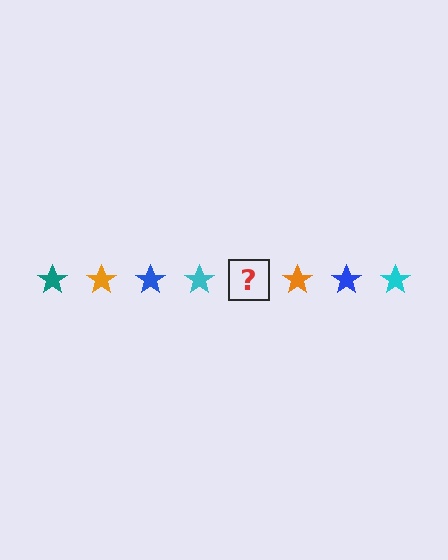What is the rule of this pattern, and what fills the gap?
The rule is that the pattern cycles through teal, orange, blue, cyan stars. The gap should be filled with a teal star.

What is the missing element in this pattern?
The missing element is a teal star.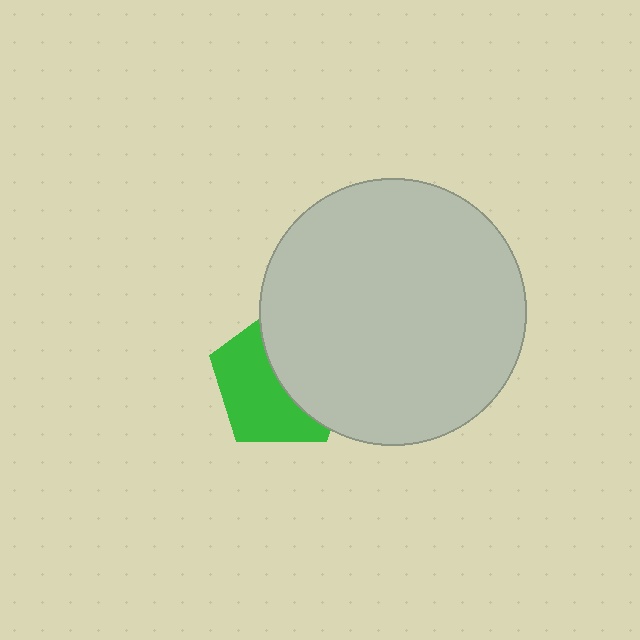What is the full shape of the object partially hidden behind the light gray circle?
The partially hidden object is a green pentagon.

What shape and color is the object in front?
The object in front is a light gray circle.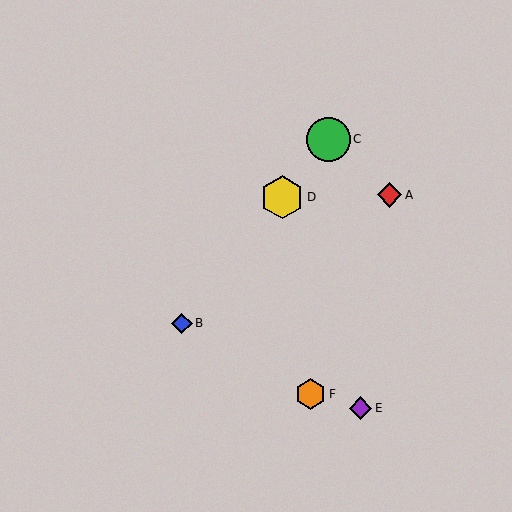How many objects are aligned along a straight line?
3 objects (B, C, D) are aligned along a straight line.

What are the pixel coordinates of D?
Object D is at (282, 197).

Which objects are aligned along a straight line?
Objects B, C, D are aligned along a straight line.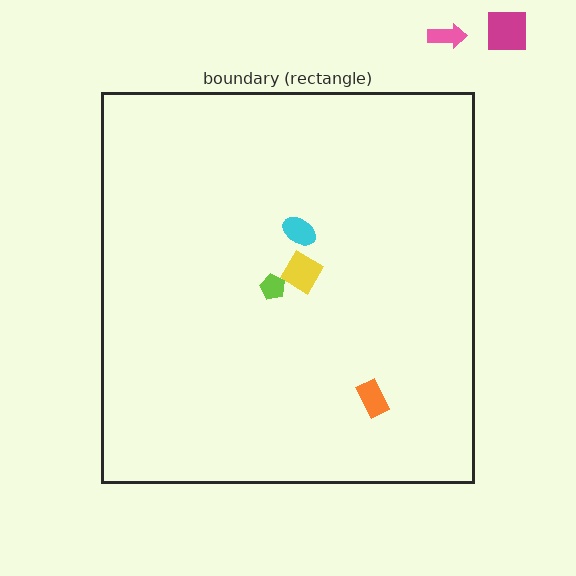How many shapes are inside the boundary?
4 inside, 2 outside.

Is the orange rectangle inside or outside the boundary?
Inside.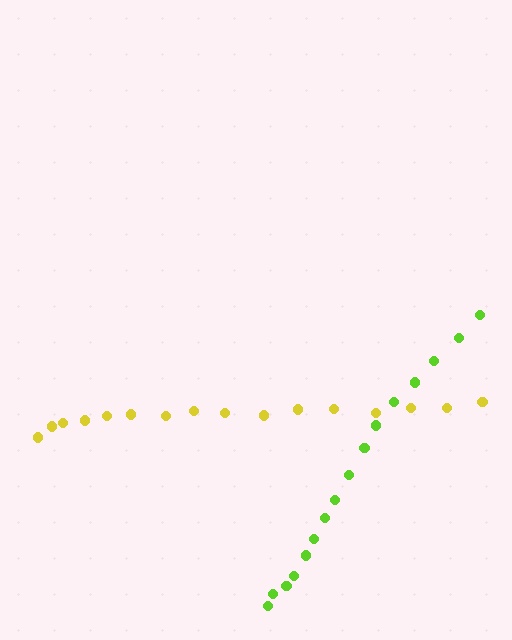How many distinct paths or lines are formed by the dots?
There are 2 distinct paths.